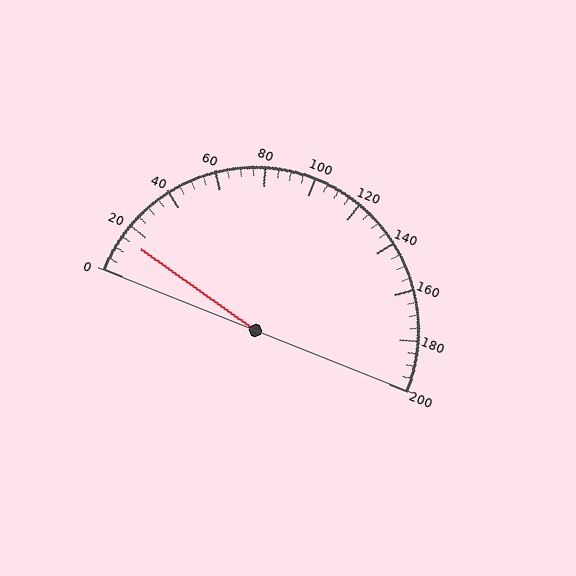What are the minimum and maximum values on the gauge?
The gauge ranges from 0 to 200.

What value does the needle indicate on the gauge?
The needle indicates approximately 15.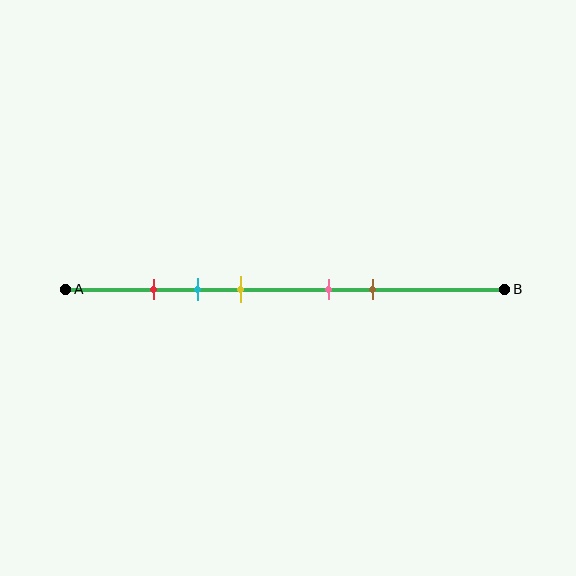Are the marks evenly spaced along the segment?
No, the marks are not evenly spaced.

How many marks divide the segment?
There are 5 marks dividing the segment.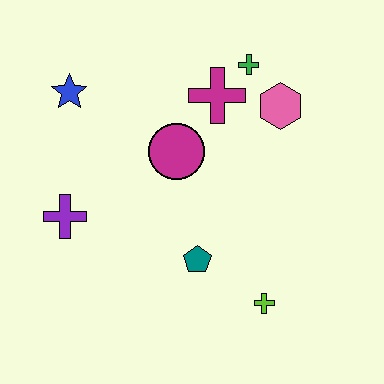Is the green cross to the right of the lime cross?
No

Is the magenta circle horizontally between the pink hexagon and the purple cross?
Yes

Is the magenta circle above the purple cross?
Yes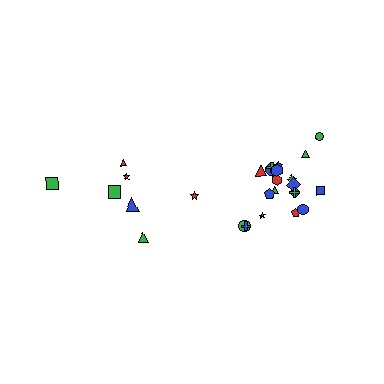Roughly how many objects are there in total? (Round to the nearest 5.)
Roughly 30 objects in total.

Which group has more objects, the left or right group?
The right group.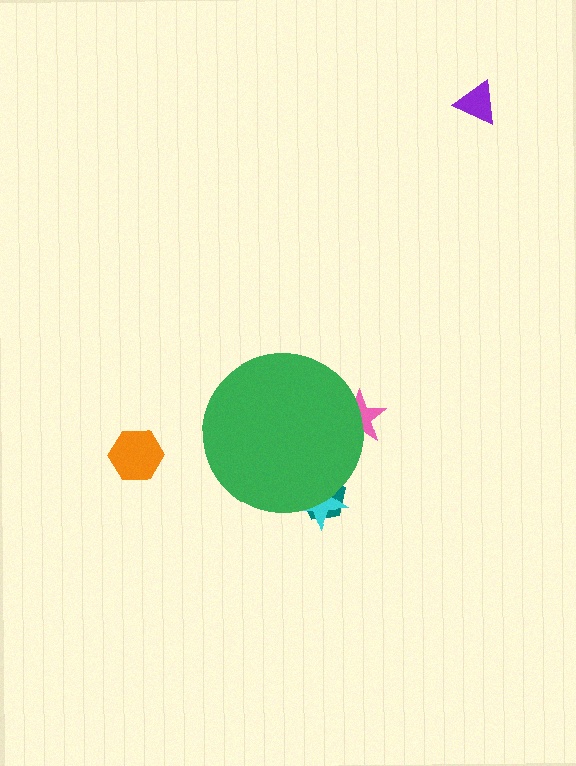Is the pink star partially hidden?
Yes, the pink star is partially hidden behind the green circle.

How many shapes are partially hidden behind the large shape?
3 shapes are partially hidden.